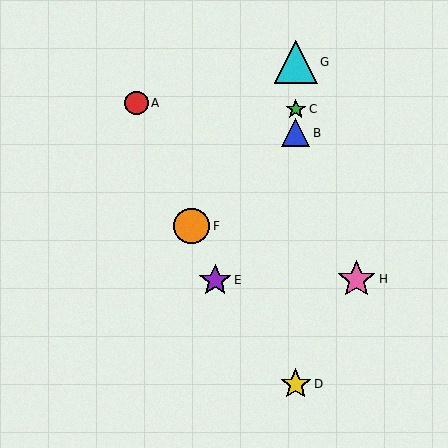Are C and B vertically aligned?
Yes, both are at x≈296.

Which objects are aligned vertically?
Objects B, C, D, G are aligned vertically.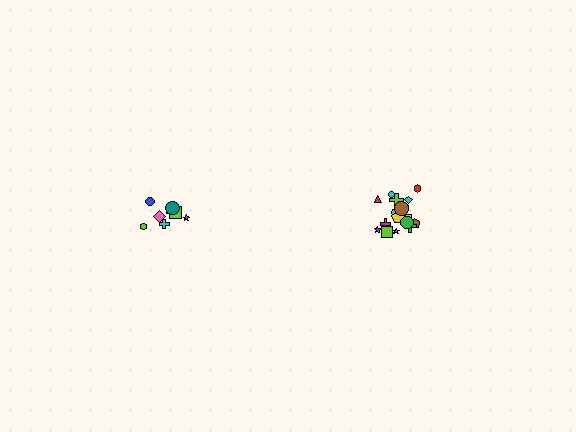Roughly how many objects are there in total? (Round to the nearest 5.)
Roughly 25 objects in total.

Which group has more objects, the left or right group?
The right group.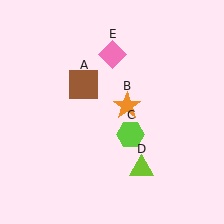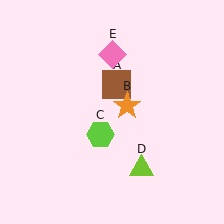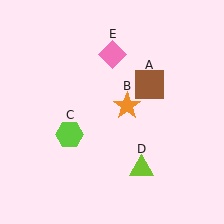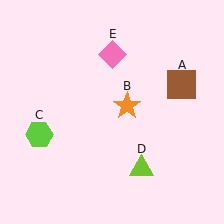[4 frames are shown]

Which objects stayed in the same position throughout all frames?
Orange star (object B) and lime triangle (object D) and pink diamond (object E) remained stationary.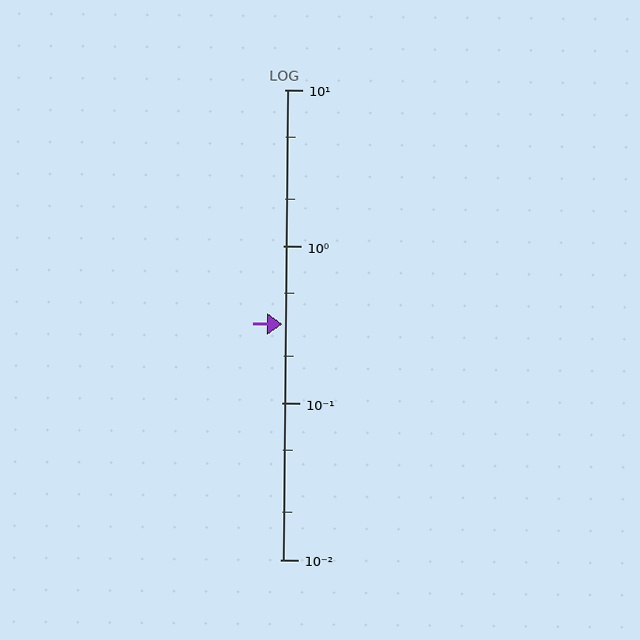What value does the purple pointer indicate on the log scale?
The pointer indicates approximately 0.32.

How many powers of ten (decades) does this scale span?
The scale spans 3 decades, from 0.01 to 10.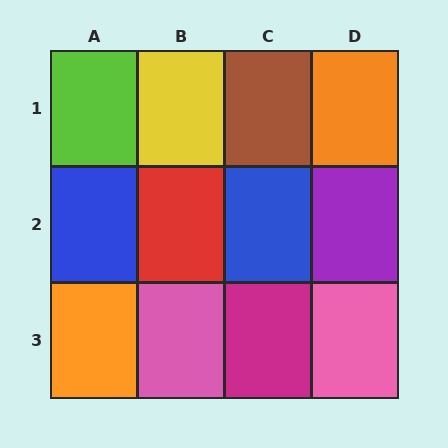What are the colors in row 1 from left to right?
Lime, yellow, brown, orange.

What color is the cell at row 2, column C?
Blue.